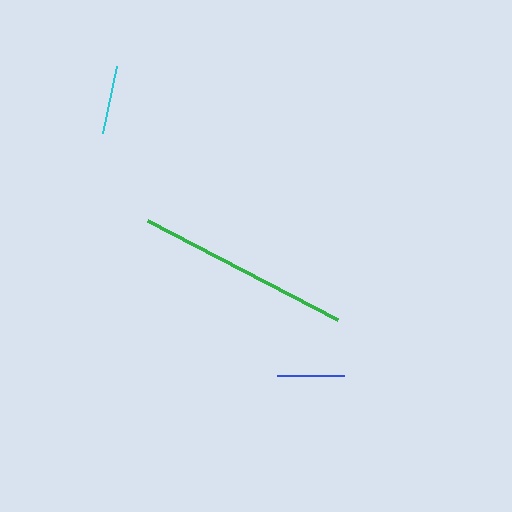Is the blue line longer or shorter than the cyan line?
The cyan line is longer than the blue line.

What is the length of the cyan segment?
The cyan segment is approximately 68 pixels long.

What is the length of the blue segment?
The blue segment is approximately 67 pixels long.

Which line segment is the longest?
The green line is the longest at approximately 215 pixels.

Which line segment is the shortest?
The blue line is the shortest at approximately 67 pixels.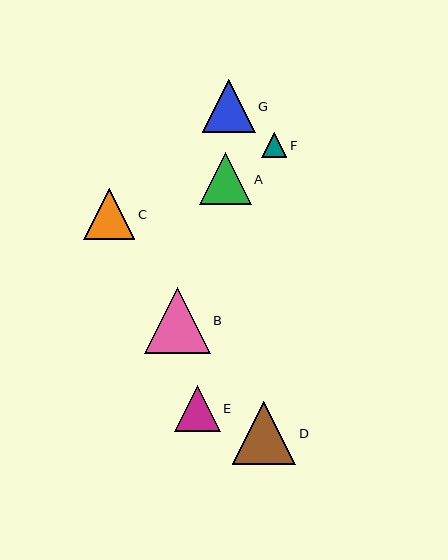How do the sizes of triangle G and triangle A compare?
Triangle G and triangle A are approximately the same size.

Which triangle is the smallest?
Triangle F is the smallest with a size of approximately 25 pixels.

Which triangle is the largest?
Triangle B is the largest with a size of approximately 66 pixels.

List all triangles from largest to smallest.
From largest to smallest: B, D, G, A, C, E, F.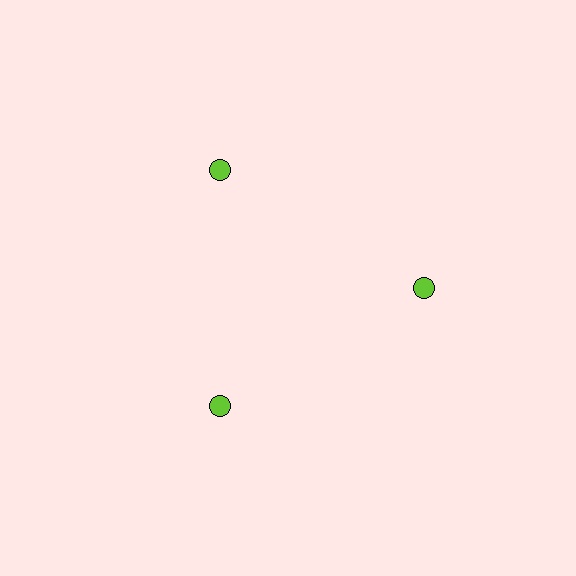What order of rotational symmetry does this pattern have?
This pattern has 3-fold rotational symmetry.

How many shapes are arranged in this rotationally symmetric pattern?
There are 3 shapes, arranged in 3 groups of 1.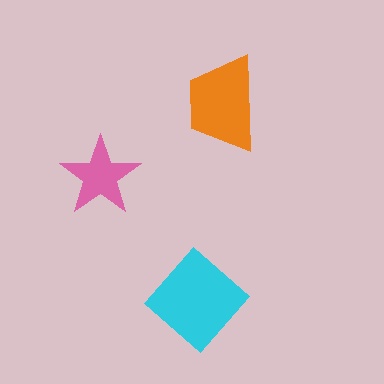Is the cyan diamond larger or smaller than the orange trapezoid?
Larger.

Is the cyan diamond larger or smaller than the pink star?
Larger.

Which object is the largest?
The cyan diamond.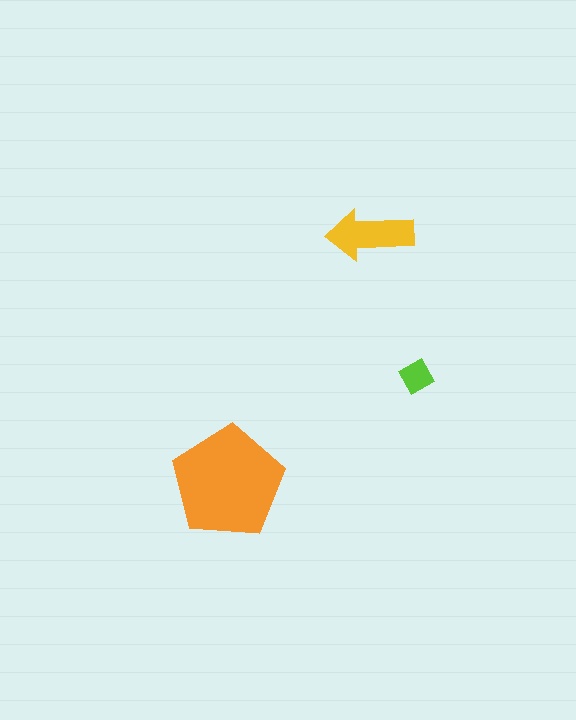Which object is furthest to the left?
The orange pentagon is leftmost.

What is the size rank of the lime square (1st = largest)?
3rd.